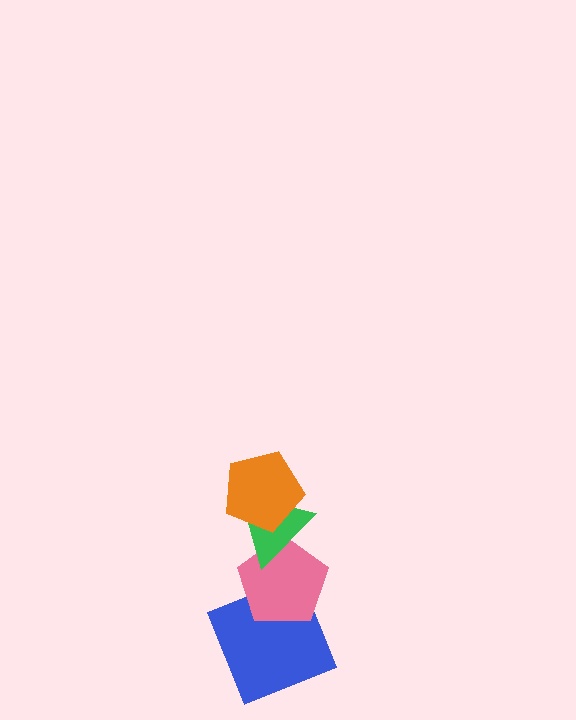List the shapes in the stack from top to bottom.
From top to bottom: the orange pentagon, the green triangle, the pink pentagon, the blue square.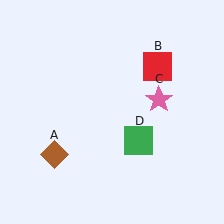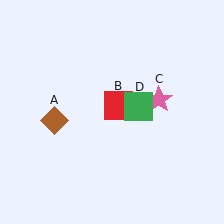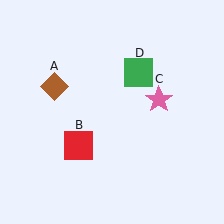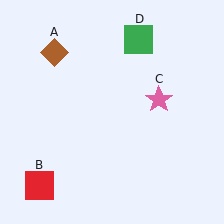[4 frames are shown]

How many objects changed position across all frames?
3 objects changed position: brown diamond (object A), red square (object B), green square (object D).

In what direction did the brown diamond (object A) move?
The brown diamond (object A) moved up.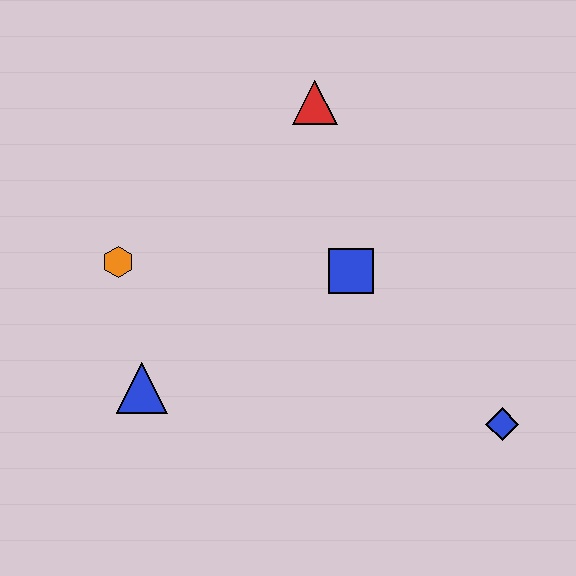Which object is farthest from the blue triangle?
The blue diamond is farthest from the blue triangle.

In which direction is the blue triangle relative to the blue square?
The blue triangle is to the left of the blue square.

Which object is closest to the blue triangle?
The orange hexagon is closest to the blue triangle.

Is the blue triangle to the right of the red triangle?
No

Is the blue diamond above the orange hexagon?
No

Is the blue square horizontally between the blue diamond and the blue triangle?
Yes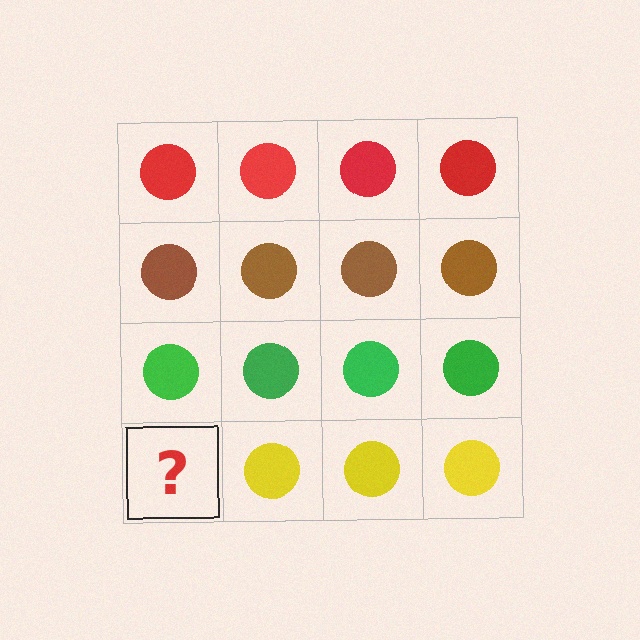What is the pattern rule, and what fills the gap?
The rule is that each row has a consistent color. The gap should be filled with a yellow circle.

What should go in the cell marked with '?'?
The missing cell should contain a yellow circle.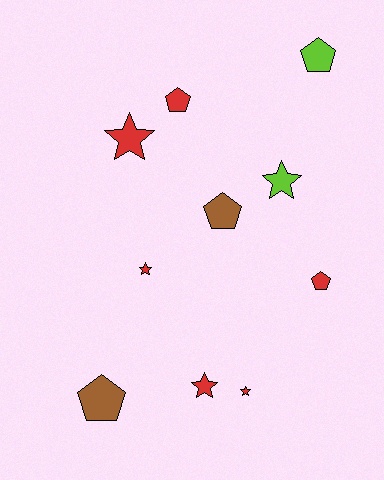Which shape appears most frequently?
Star, with 5 objects.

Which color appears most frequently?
Red, with 6 objects.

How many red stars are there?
There are 4 red stars.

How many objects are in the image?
There are 10 objects.